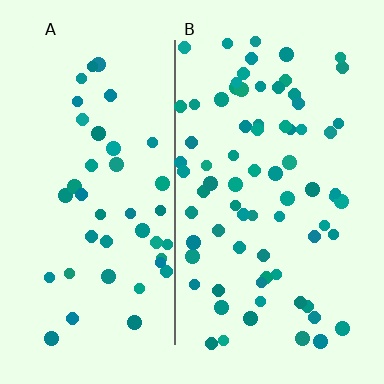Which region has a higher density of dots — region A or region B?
B (the right).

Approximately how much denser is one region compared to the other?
Approximately 1.7× — region B over region A.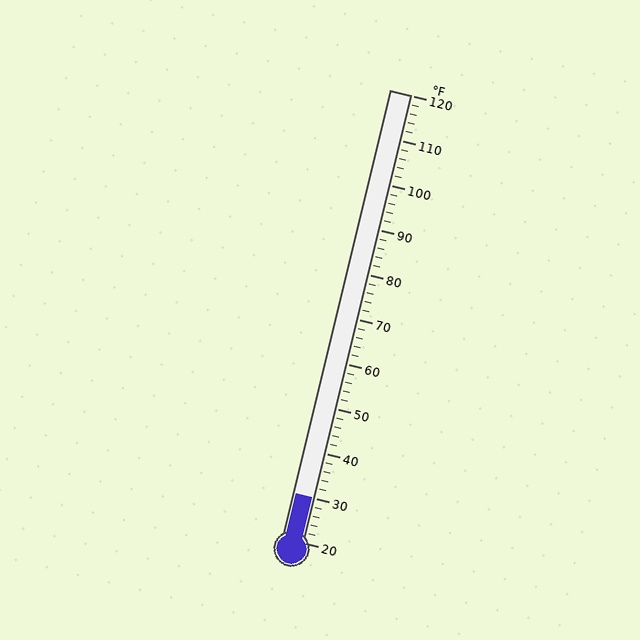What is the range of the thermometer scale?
The thermometer scale ranges from 20°F to 120°F.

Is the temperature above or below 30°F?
The temperature is at 30°F.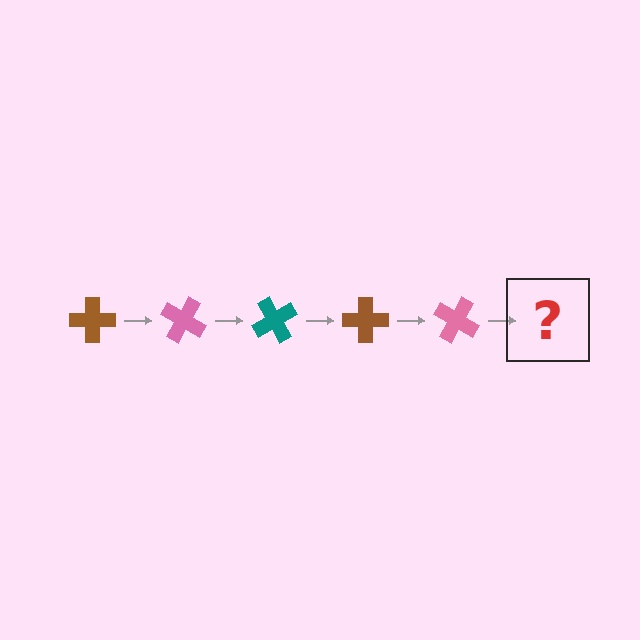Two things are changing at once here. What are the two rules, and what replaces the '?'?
The two rules are that it rotates 30 degrees each step and the color cycles through brown, pink, and teal. The '?' should be a teal cross, rotated 150 degrees from the start.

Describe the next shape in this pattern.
It should be a teal cross, rotated 150 degrees from the start.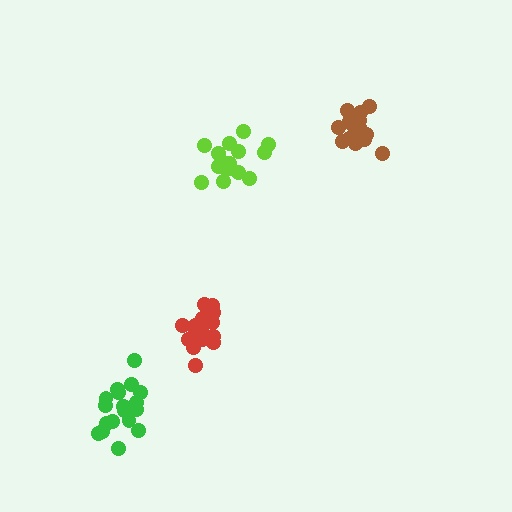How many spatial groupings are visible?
There are 4 spatial groupings.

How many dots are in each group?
Group 1: 16 dots, Group 2: 15 dots, Group 3: 18 dots, Group 4: 16 dots (65 total).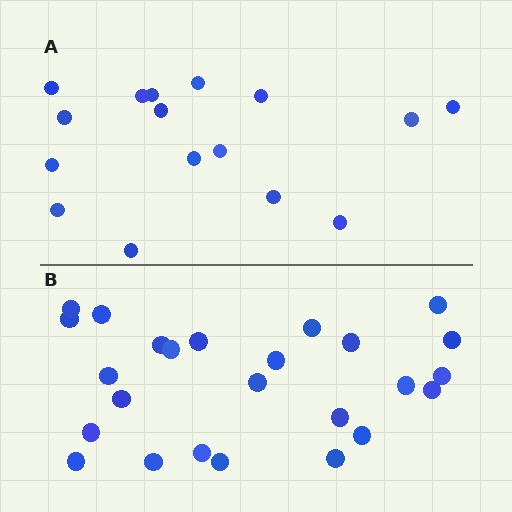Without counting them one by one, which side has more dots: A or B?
Region B (the bottom region) has more dots.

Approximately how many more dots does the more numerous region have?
Region B has roughly 8 or so more dots than region A.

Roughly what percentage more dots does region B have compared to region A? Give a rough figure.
About 55% more.